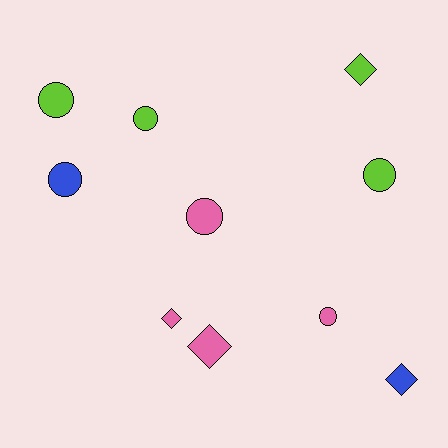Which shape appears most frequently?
Circle, with 6 objects.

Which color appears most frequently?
Pink, with 4 objects.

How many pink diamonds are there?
There are 2 pink diamonds.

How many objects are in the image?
There are 10 objects.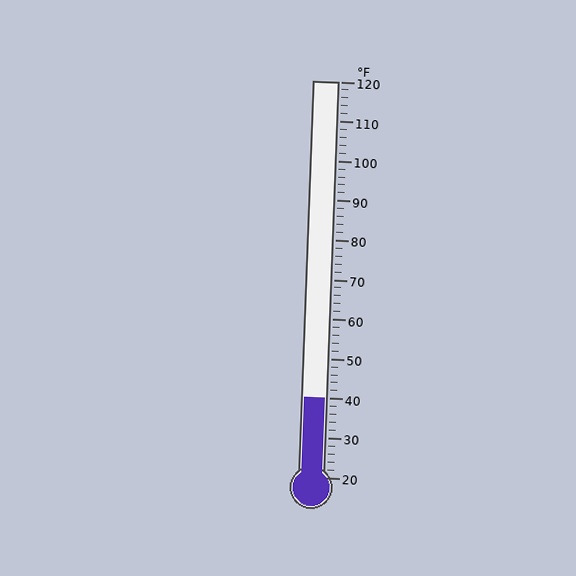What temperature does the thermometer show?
The thermometer shows approximately 40°F.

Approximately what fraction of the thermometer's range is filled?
The thermometer is filled to approximately 20% of its range.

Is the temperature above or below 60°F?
The temperature is below 60°F.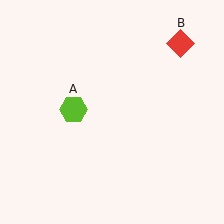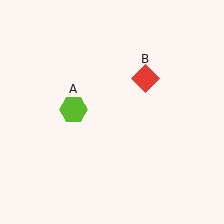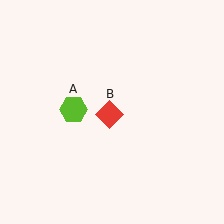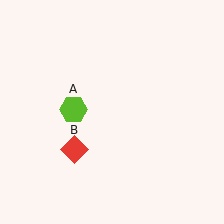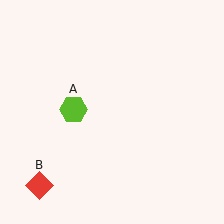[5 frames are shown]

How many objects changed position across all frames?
1 object changed position: red diamond (object B).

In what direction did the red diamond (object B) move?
The red diamond (object B) moved down and to the left.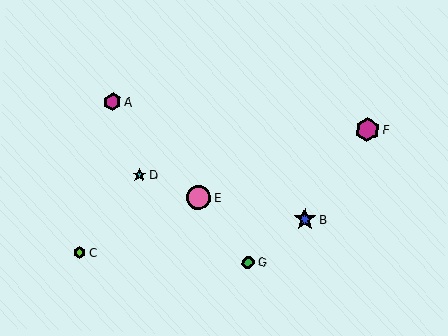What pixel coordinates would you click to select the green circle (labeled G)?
Click at (248, 262) to select the green circle G.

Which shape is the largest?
The pink circle (labeled E) is the largest.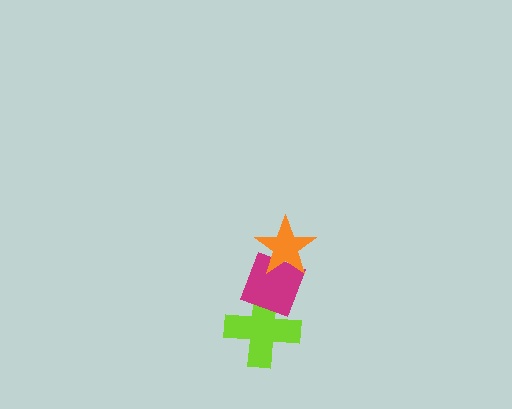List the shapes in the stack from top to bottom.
From top to bottom: the orange star, the magenta diamond, the lime cross.